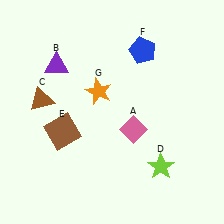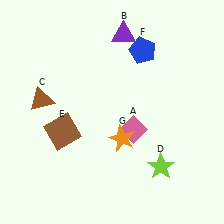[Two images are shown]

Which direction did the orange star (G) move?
The orange star (G) moved down.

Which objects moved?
The objects that moved are: the purple triangle (B), the orange star (G).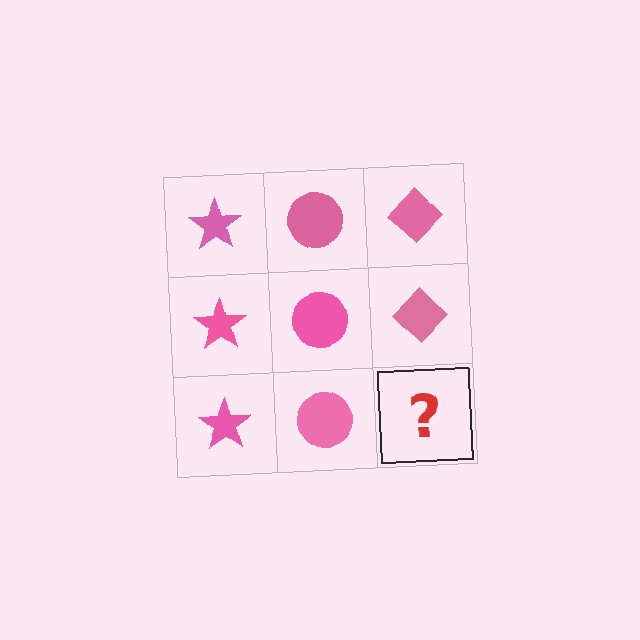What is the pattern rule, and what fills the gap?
The rule is that each column has a consistent shape. The gap should be filled with a pink diamond.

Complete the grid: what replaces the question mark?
The question mark should be replaced with a pink diamond.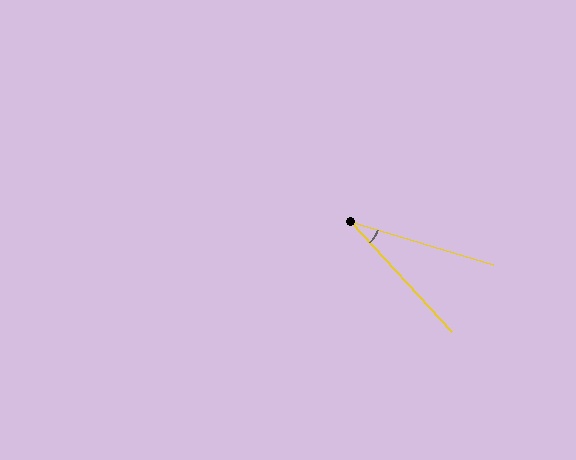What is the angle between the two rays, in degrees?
Approximately 31 degrees.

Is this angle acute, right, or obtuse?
It is acute.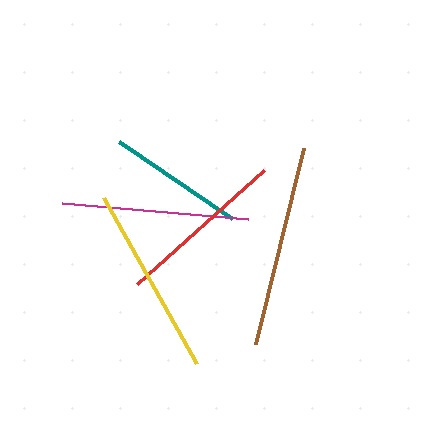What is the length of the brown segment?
The brown segment is approximately 202 pixels long.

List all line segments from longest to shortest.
From longest to shortest: brown, yellow, magenta, red, teal.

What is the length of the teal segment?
The teal segment is approximately 137 pixels long.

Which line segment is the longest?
The brown line is the longest at approximately 202 pixels.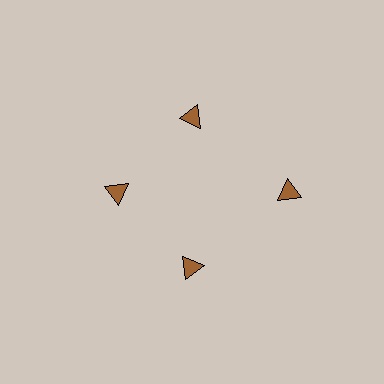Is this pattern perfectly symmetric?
No. The 4 brown triangles are arranged in a ring, but one element near the 3 o'clock position is pushed outward from the center, breaking the 4-fold rotational symmetry.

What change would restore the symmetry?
The symmetry would be restored by moving it inward, back onto the ring so that all 4 triangles sit at equal angles and equal distance from the center.